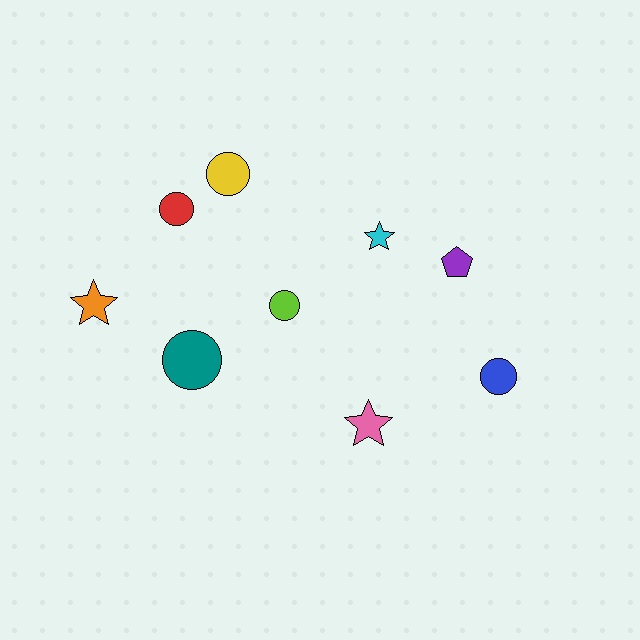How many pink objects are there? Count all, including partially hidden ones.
There is 1 pink object.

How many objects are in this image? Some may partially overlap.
There are 9 objects.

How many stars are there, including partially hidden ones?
There are 3 stars.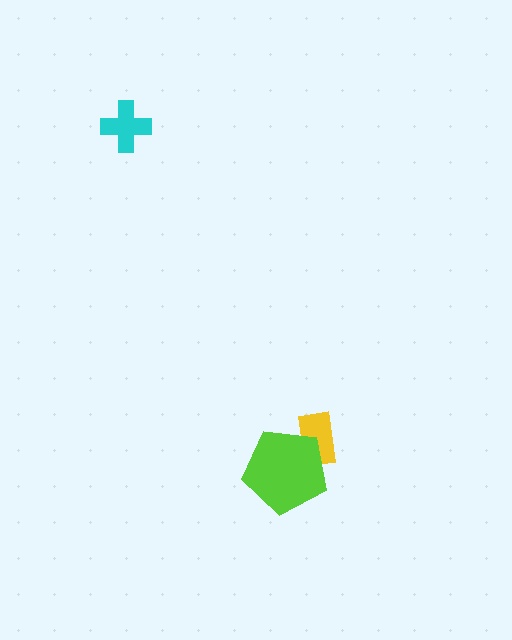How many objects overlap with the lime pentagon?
1 object overlaps with the lime pentagon.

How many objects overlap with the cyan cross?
0 objects overlap with the cyan cross.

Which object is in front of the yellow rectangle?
The lime pentagon is in front of the yellow rectangle.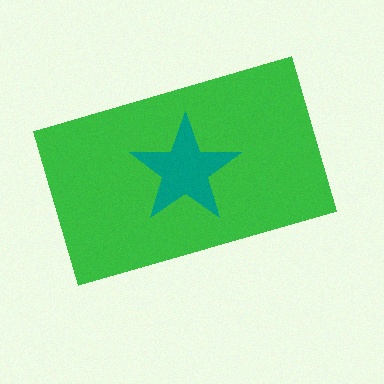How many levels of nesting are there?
2.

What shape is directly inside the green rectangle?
The teal star.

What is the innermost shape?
The teal star.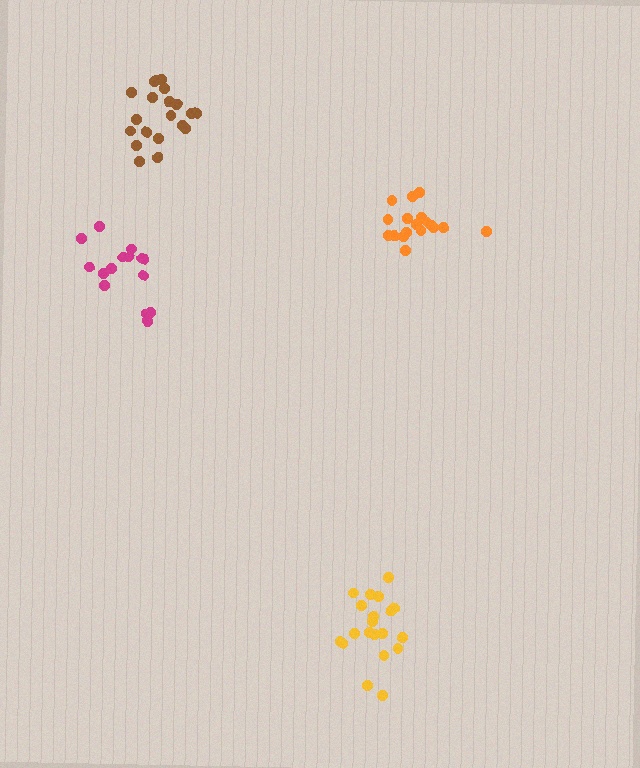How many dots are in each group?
Group 1: 20 dots, Group 2: 15 dots, Group 3: 20 dots, Group 4: 18 dots (73 total).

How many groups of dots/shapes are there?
There are 4 groups.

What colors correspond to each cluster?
The clusters are colored: yellow, magenta, brown, orange.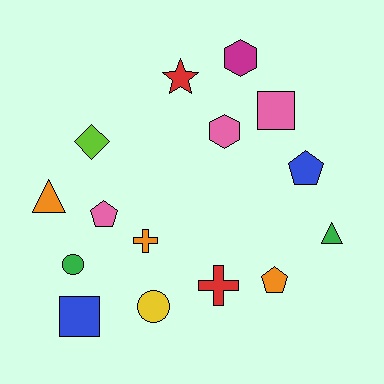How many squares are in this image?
There are 2 squares.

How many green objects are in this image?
There are 2 green objects.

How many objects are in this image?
There are 15 objects.